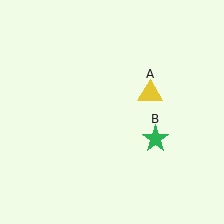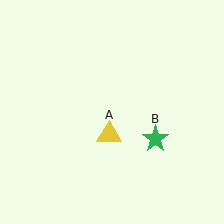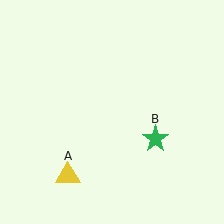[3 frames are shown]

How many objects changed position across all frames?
1 object changed position: yellow triangle (object A).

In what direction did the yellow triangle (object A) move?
The yellow triangle (object A) moved down and to the left.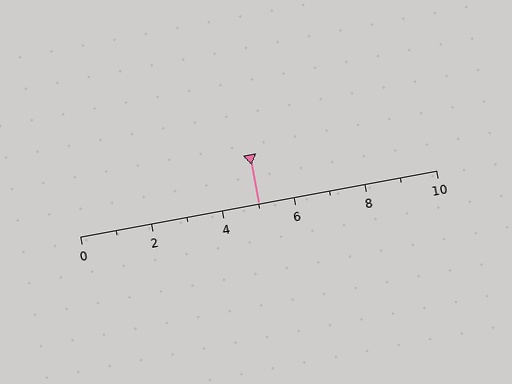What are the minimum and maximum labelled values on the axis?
The axis runs from 0 to 10.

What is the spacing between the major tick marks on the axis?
The major ticks are spaced 2 apart.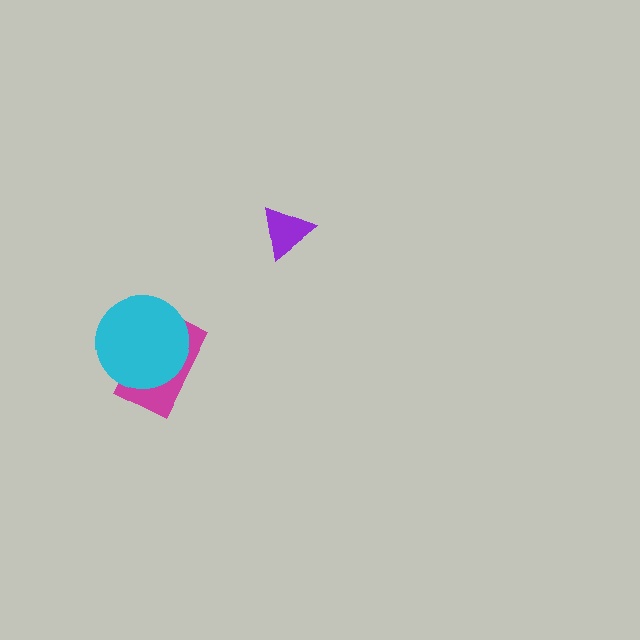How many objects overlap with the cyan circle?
1 object overlaps with the cyan circle.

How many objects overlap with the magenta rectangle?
1 object overlaps with the magenta rectangle.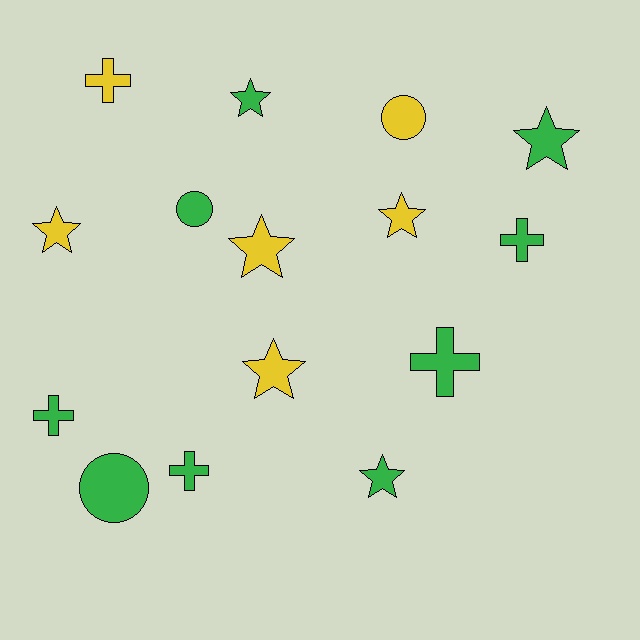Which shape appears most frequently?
Star, with 7 objects.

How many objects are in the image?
There are 15 objects.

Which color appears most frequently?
Green, with 9 objects.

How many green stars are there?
There are 3 green stars.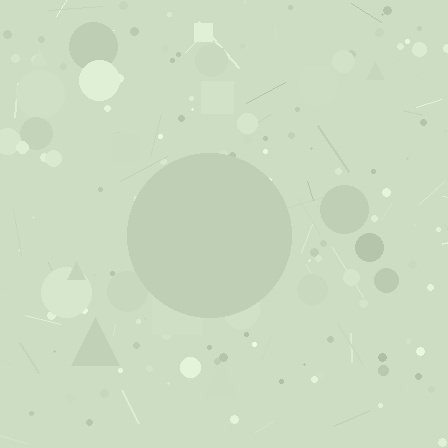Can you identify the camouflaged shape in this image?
The camouflaged shape is a circle.